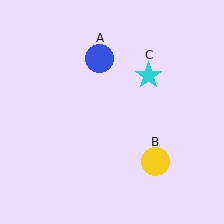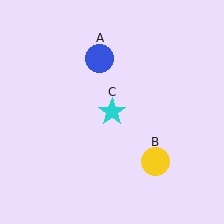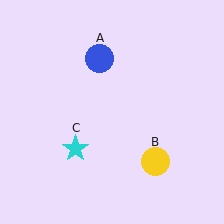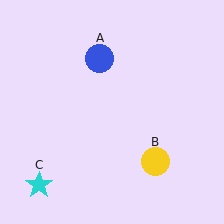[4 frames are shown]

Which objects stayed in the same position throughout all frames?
Blue circle (object A) and yellow circle (object B) remained stationary.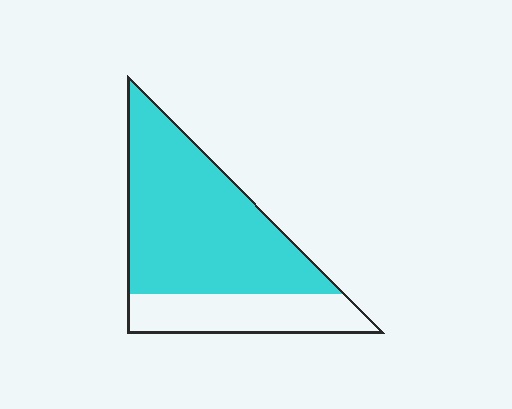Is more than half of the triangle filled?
Yes.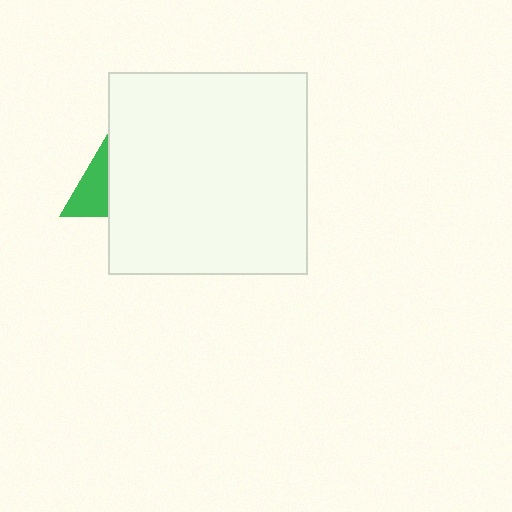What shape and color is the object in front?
The object in front is a white rectangle.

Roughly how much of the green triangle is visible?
A small part of it is visible (roughly 38%).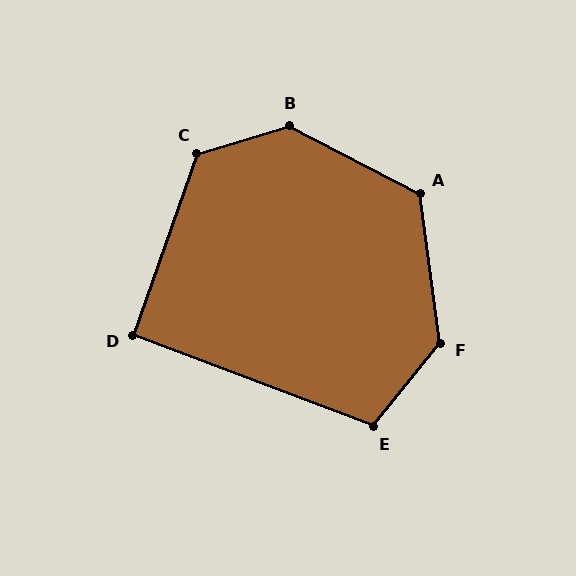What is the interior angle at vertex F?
Approximately 133 degrees (obtuse).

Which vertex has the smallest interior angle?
D, at approximately 91 degrees.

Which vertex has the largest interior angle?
B, at approximately 136 degrees.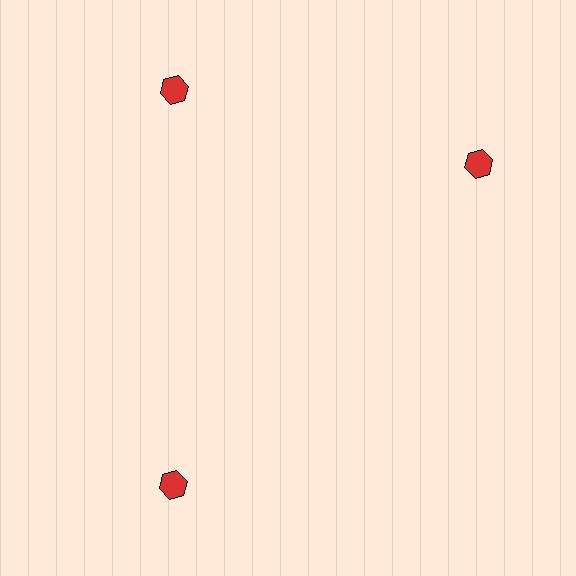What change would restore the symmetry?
The symmetry would be restored by rotating it back into even spacing with its neighbors so that all 3 hexagons sit at equal angles and equal distance from the center.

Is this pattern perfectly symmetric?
No. The 3 red hexagons are arranged in a ring, but one element near the 3 o'clock position is rotated out of alignment along the ring, breaking the 3-fold rotational symmetry.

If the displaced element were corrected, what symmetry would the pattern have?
It would have 3-fold rotational symmetry — the pattern would map onto itself every 120 degrees.